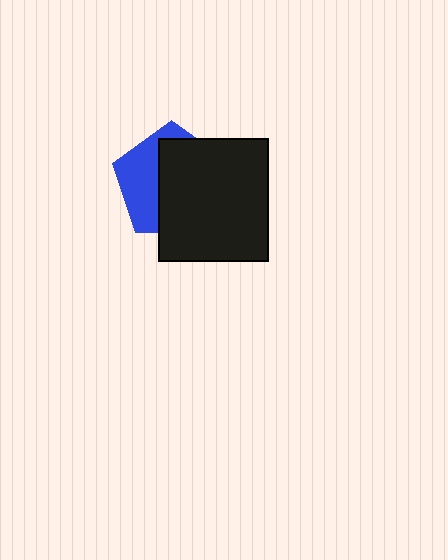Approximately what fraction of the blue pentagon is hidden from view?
Roughly 63% of the blue pentagon is hidden behind the black rectangle.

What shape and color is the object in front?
The object in front is a black rectangle.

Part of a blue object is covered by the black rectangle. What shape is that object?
It is a pentagon.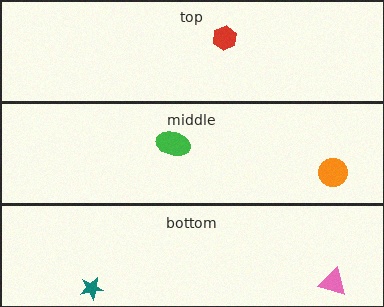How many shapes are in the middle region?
2.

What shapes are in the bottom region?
The pink triangle, the teal star.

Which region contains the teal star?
The bottom region.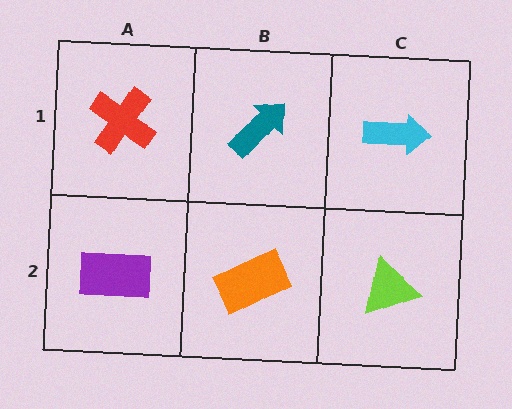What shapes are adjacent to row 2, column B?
A teal arrow (row 1, column B), a purple rectangle (row 2, column A), a lime triangle (row 2, column C).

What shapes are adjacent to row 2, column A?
A red cross (row 1, column A), an orange rectangle (row 2, column B).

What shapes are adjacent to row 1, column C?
A lime triangle (row 2, column C), a teal arrow (row 1, column B).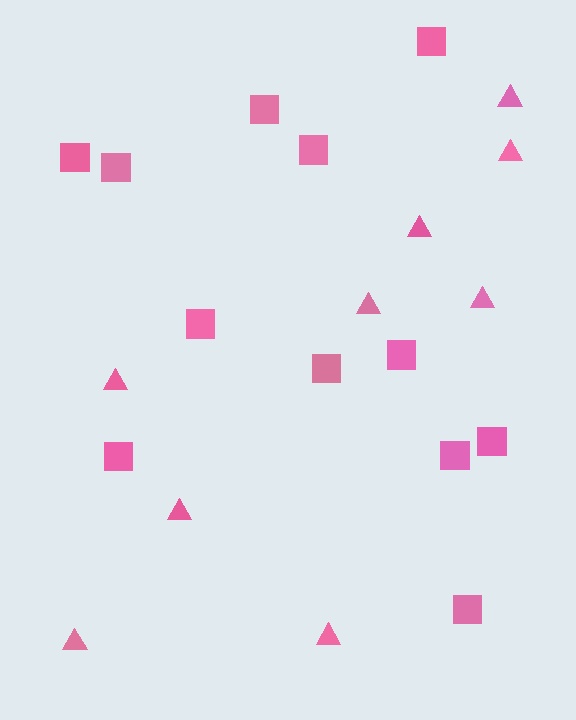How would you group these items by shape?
There are 2 groups: one group of triangles (9) and one group of squares (12).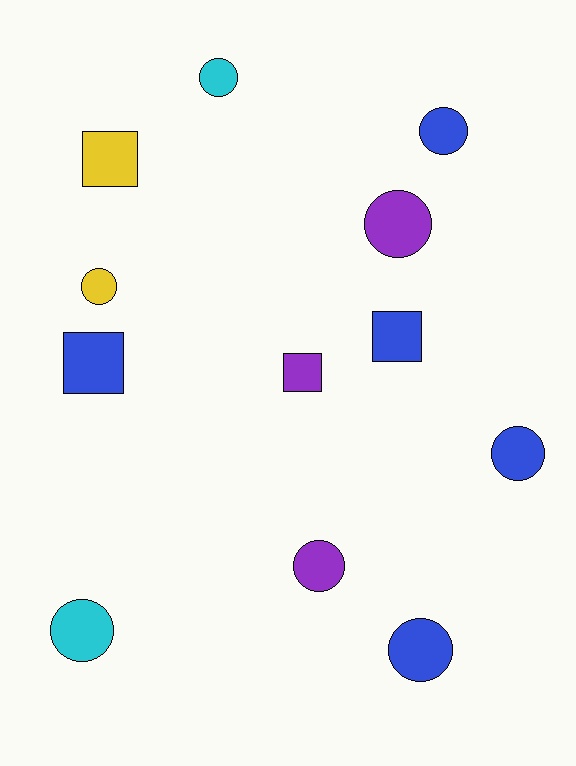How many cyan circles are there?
There are 2 cyan circles.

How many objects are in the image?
There are 12 objects.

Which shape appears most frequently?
Circle, with 8 objects.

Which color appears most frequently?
Blue, with 5 objects.